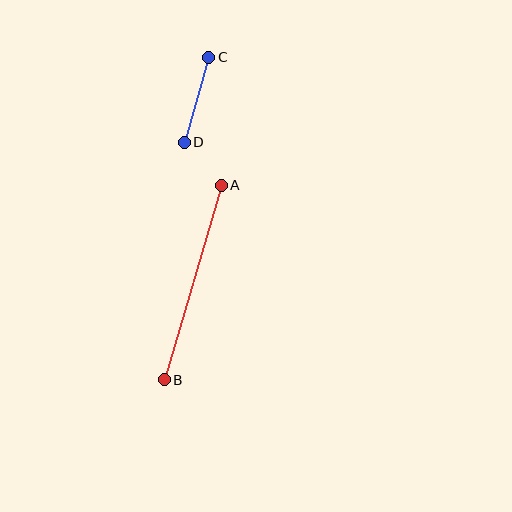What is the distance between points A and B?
The distance is approximately 203 pixels.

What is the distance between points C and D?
The distance is approximately 88 pixels.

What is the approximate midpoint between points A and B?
The midpoint is at approximately (193, 283) pixels.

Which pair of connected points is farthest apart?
Points A and B are farthest apart.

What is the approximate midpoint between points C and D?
The midpoint is at approximately (196, 100) pixels.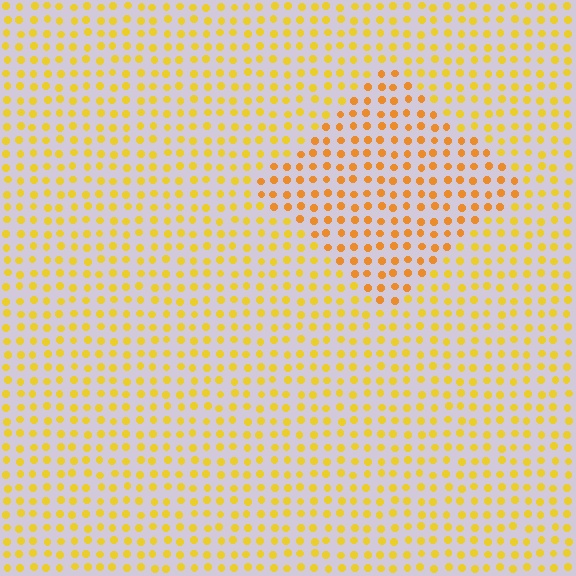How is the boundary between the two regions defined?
The boundary is defined purely by a slight shift in hue (about 21 degrees). Spacing, size, and orientation are identical on both sides.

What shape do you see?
I see a diamond.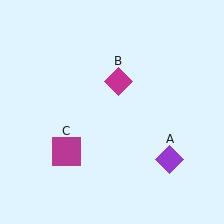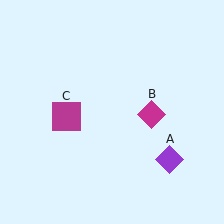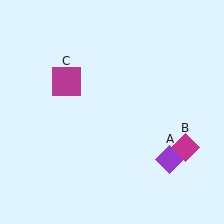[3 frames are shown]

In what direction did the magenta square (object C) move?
The magenta square (object C) moved up.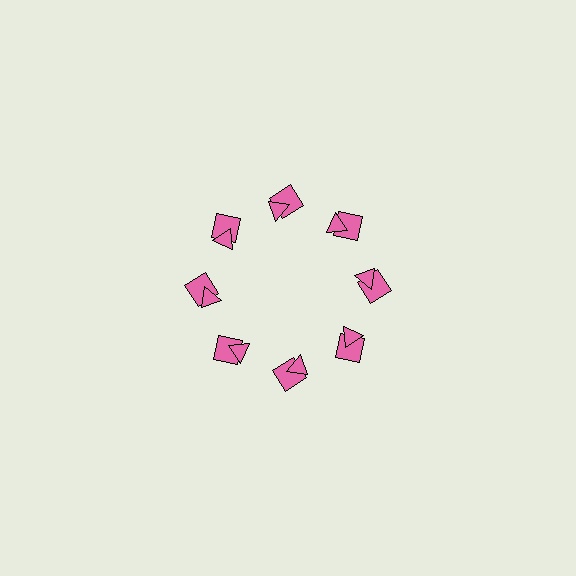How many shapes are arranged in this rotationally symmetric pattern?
There are 16 shapes, arranged in 8 groups of 2.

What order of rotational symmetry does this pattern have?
This pattern has 8-fold rotational symmetry.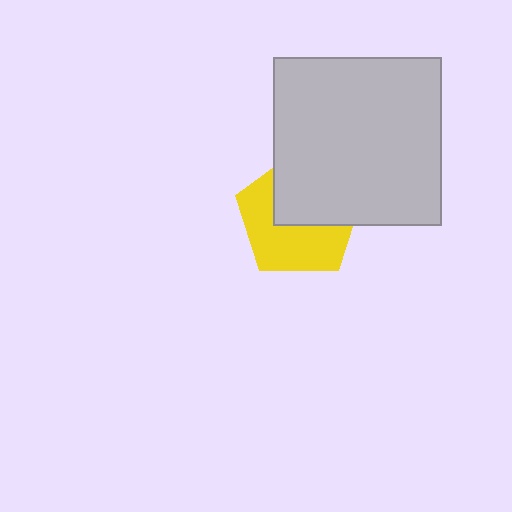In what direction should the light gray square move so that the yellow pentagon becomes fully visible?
The light gray square should move toward the upper-right. That is the shortest direction to clear the overlap and leave the yellow pentagon fully visible.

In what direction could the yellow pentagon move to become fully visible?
The yellow pentagon could move toward the lower-left. That would shift it out from behind the light gray square entirely.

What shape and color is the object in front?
The object in front is a light gray square.